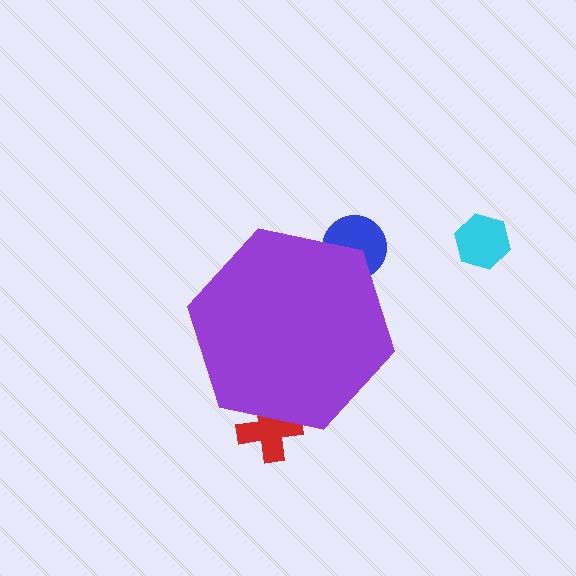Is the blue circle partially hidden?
Yes, the blue circle is partially hidden behind the purple hexagon.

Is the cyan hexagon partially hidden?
No, the cyan hexagon is fully visible.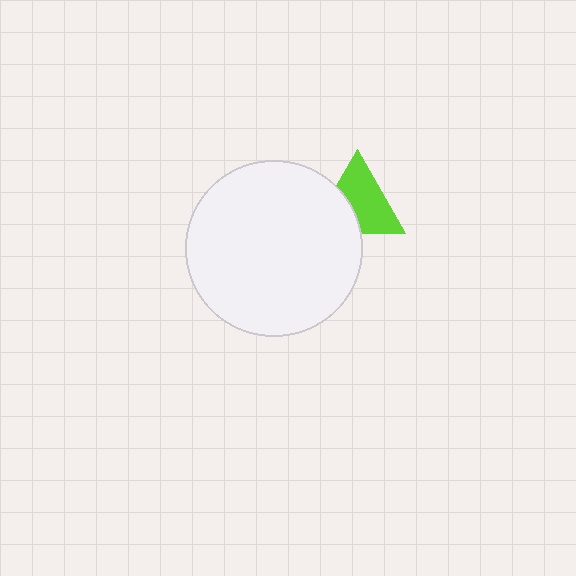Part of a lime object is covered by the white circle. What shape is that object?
It is a triangle.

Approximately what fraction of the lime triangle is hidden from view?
Roughly 35% of the lime triangle is hidden behind the white circle.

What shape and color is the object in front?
The object in front is a white circle.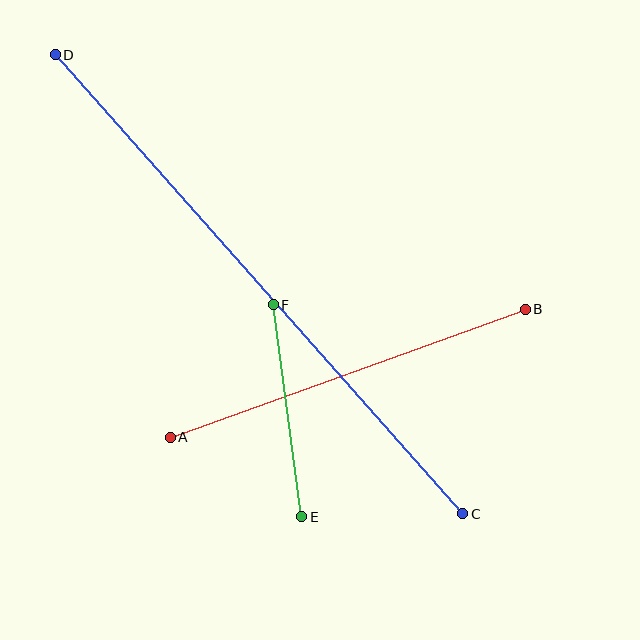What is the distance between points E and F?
The distance is approximately 214 pixels.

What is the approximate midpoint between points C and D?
The midpoint is at approximately (259, 284) pixels.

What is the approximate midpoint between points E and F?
The midpoint is at approximately (288, 411) pixels.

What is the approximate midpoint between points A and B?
The midpoint is at approximately (348, 373) pixels.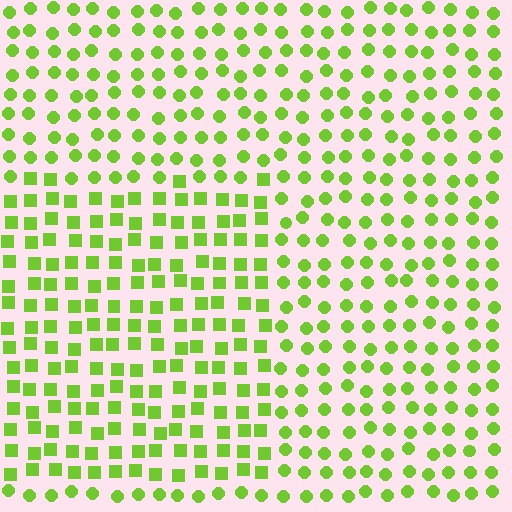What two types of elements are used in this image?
The image uses squares inside the rectangle region and circles outside it.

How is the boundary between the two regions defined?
The boundary is defined by a change in element shape: squares inside vs. circles outside. All elements share the same color and spacing.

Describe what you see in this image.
The image is filled with small lime elements arranged in a uniform grid. A rectangle-shaped region contains squares, while the surrounding area contains circles. The boundary is defined purely by the change in element shape.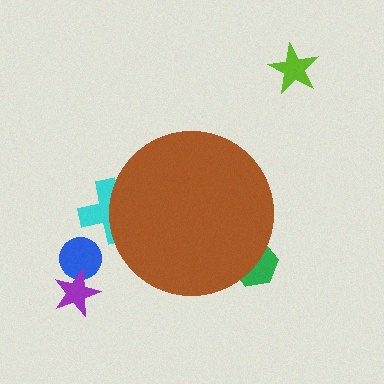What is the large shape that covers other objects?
A brown circle.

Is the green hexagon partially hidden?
Yes, the green hexagon is partially hidden behind the brown circle.